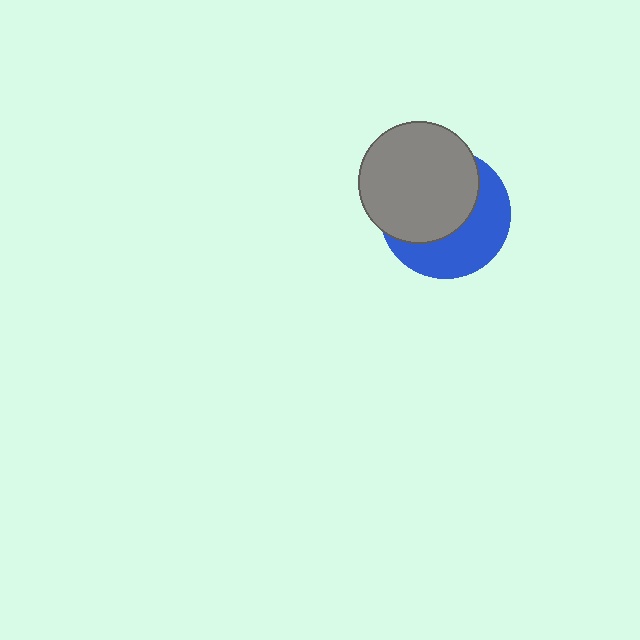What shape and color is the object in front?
The object in front is a gray circle.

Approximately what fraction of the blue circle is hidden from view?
Roughly 55% of the blue circle is hidden behind the gray circle.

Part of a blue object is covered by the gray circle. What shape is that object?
It is a circle.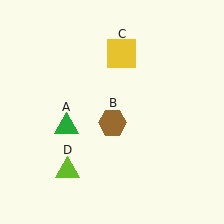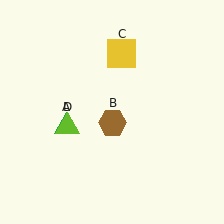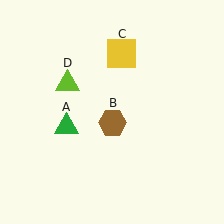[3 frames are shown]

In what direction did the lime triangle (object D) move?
The lime triangle (object D) moved up.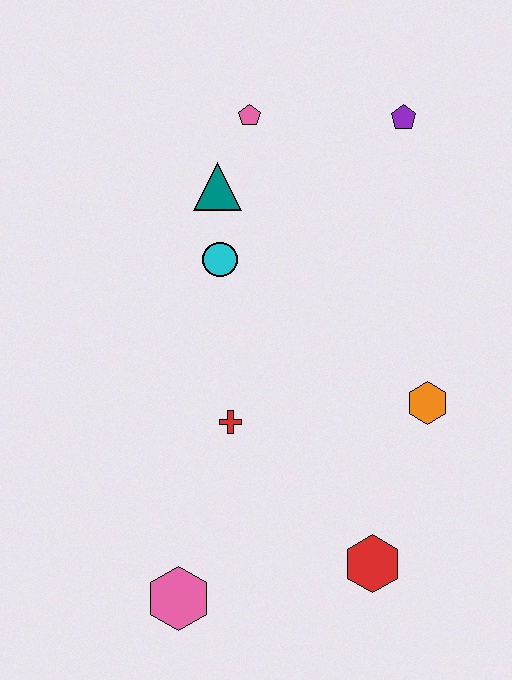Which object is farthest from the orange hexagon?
The pink pentagon is farthest from the orange hexagon.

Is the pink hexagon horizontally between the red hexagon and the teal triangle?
No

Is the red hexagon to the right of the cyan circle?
Yes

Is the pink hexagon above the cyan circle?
No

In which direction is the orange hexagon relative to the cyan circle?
The orange hexagon is to the right of the cyan circle.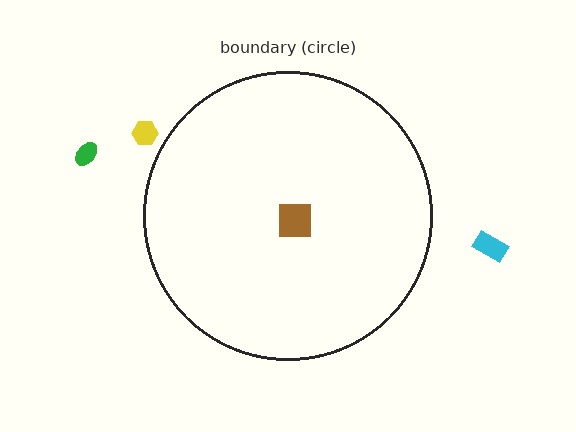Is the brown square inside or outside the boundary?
Inside.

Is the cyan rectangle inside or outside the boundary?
Outside.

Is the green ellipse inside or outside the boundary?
Outside.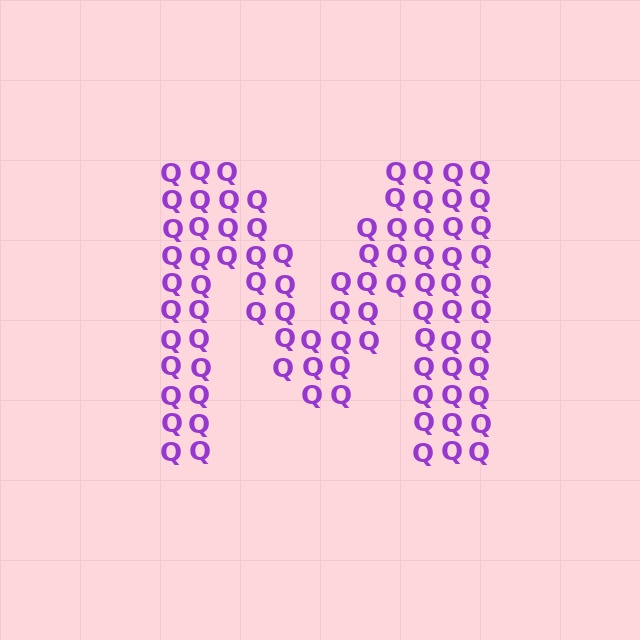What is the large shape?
The large shape is the letter M.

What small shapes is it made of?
It is made of small letter Q's.